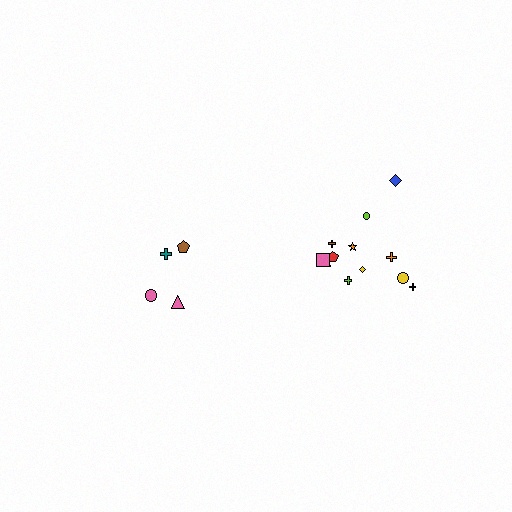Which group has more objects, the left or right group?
The right group.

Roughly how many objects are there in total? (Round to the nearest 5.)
Roughly 15 objects in total.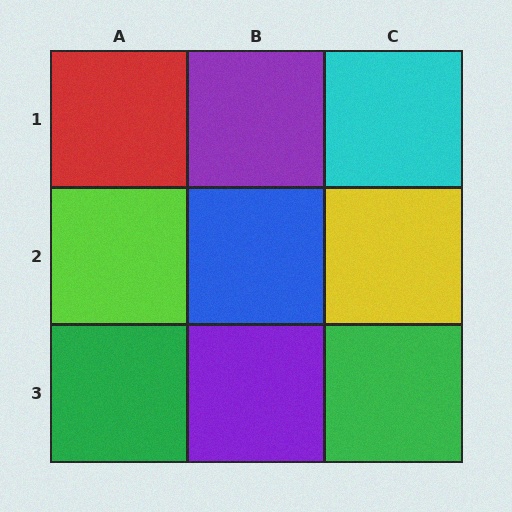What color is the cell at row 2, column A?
Lime.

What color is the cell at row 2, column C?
Yellow.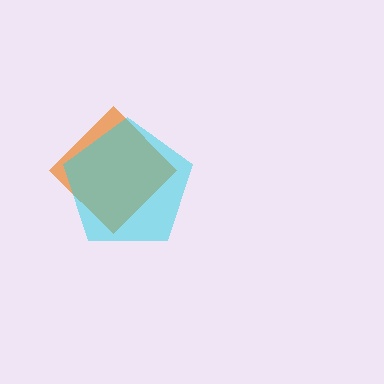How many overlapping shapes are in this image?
There are 2 overlapping shapes in the image.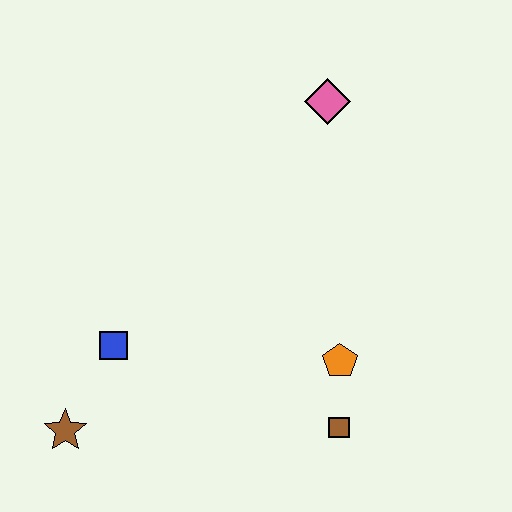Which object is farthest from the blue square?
The pink diamond is farthest from the blue square.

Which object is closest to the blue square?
The brown star is closest to the blue square.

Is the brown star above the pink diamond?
No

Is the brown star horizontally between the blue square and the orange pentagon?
No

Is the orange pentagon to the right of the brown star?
Yes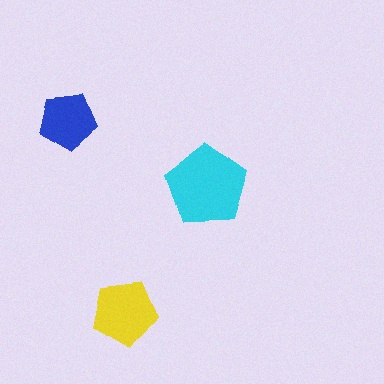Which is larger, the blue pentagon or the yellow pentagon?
The yellow one.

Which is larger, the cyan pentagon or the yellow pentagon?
The cyan one.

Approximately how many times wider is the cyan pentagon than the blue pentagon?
About 1.5 times wider.